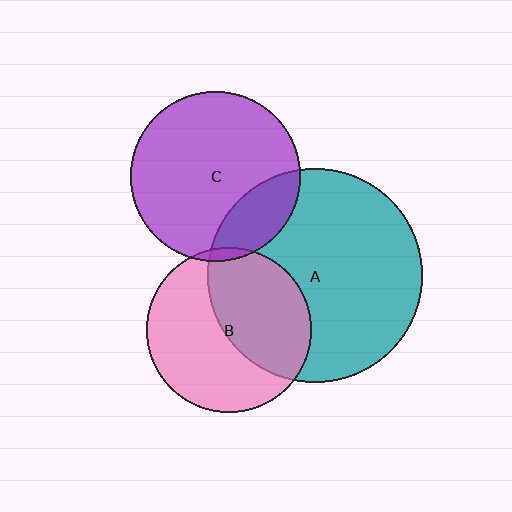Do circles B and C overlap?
Yes.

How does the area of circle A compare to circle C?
Approximately 1.6 times.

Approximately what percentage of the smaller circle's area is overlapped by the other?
Approximately 5%.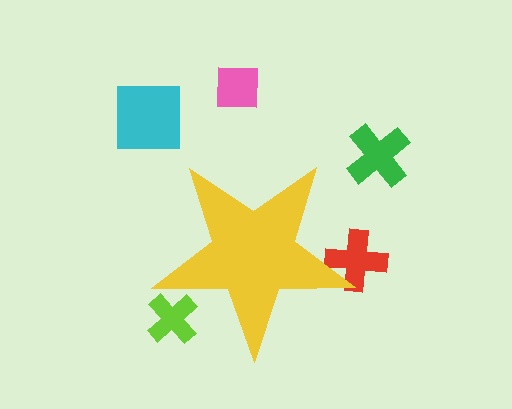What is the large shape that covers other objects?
A yellow star.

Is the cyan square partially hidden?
No, the cyan square is fully visible.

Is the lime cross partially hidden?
Yes, the lime cross is partially hidden behind the yellow star.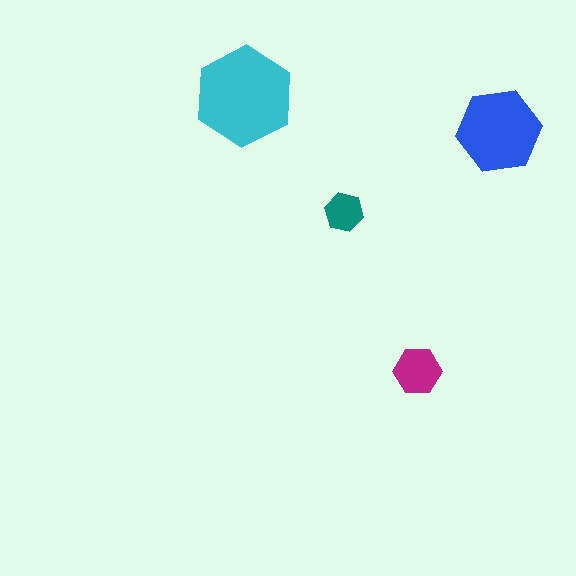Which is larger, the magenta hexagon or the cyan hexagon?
The cyan one.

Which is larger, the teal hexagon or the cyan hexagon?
The cyan one.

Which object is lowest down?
The magenta hexagon is bottommost.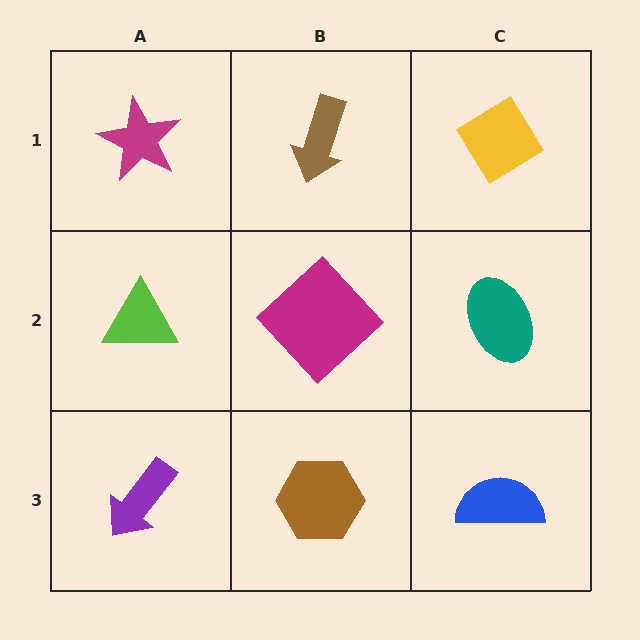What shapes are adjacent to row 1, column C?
A teal ellipse (row 2, column C), a brown arrow (row 1, column B).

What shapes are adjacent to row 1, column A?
A lime triangle (row 2, column A), a brown arrow (row 1, column B).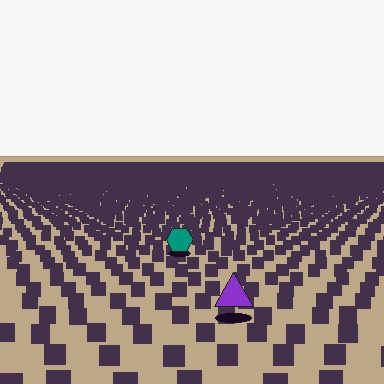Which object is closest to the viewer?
The purple triangle is closest. The texture marks near it are larger and more spread out.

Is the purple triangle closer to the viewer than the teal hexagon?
Yes. The purple triangle is closer — you can tell from the texture gradient: the ground texture is coarser near it.